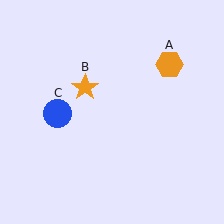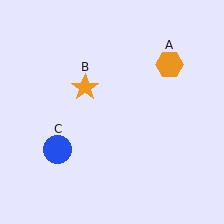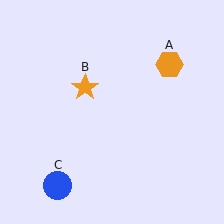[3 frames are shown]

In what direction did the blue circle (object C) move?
The blue circle (object C) moved down.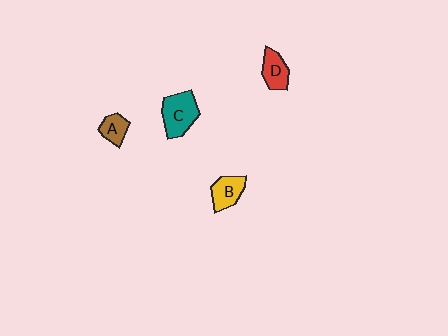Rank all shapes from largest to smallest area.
From largest to smallest: C (teal), B (yellow), D (red), A (brown).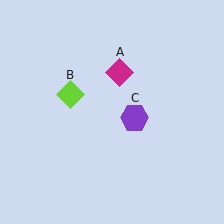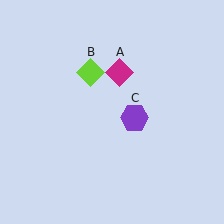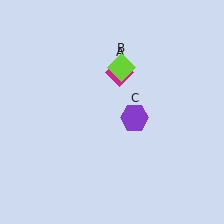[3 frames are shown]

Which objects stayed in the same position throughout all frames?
Magenta diamond (object A) and purple hexagon (object C) remained stationary.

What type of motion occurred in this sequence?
The lime diamond (object B) rotated clockwise around the center of the scene.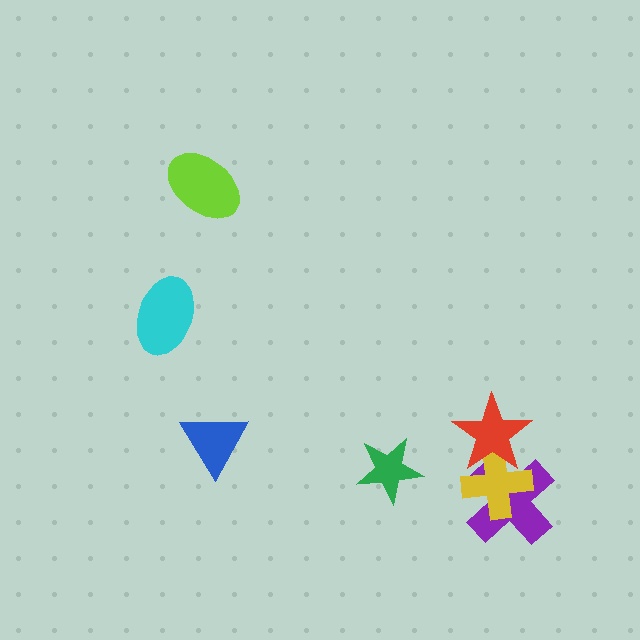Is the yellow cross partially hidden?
Yes, it is partially covered by another shape.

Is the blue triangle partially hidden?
No, no other shape covers it.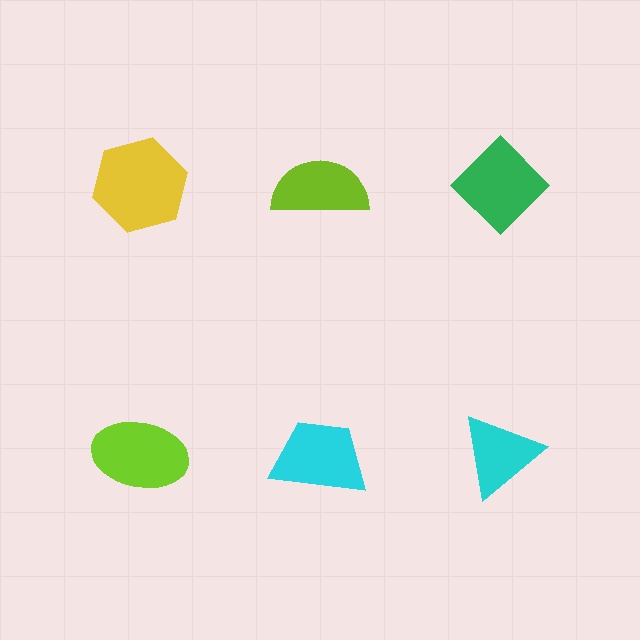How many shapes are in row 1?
3 shapes.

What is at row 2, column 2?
A cyan trapezoid.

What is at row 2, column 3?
A cyan triangle.